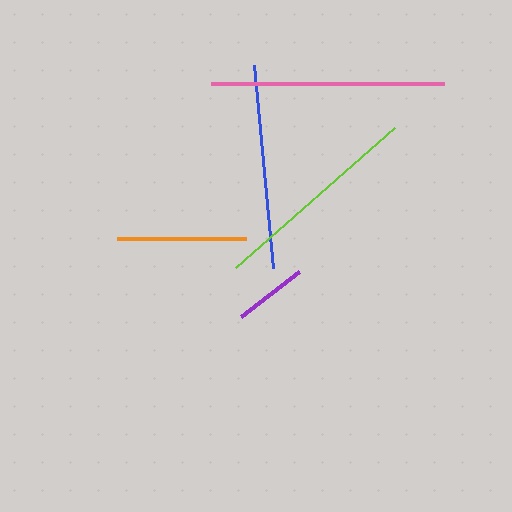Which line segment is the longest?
The pink line is the longest at approximately 233 pixels.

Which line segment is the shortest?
The purple line is the shortest at approximately 73 pixels.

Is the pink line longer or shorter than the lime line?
The pink line is longer than the lime line.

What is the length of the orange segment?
The orange segment is approximately 128 pixels long.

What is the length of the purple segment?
The purple segment is approximately 73 pixels long.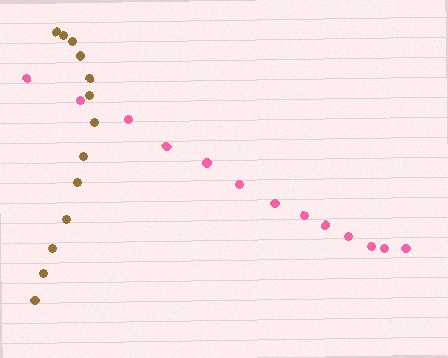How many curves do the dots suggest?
There are 2 distinct paths.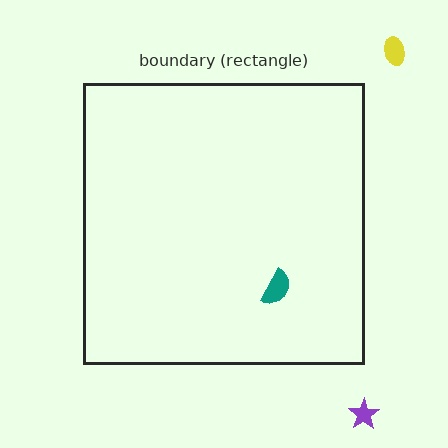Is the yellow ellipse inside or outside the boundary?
Outside.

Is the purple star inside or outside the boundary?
Outside.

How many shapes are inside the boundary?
1 inside, 2 outside.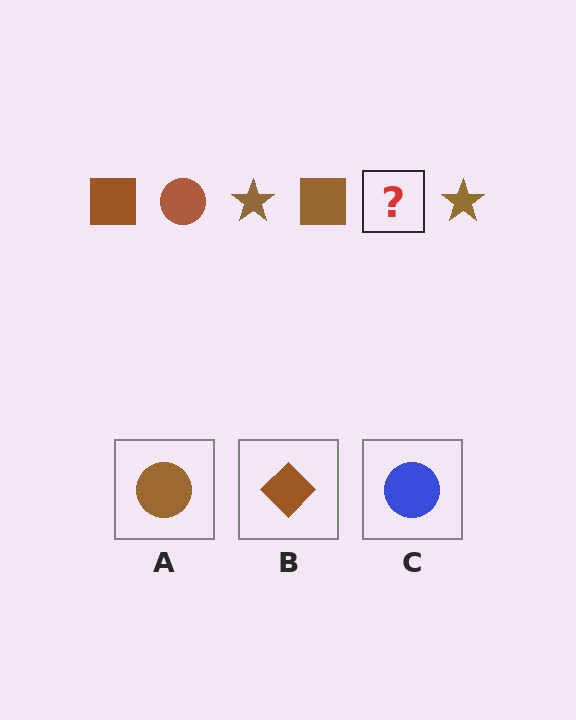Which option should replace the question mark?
Option A.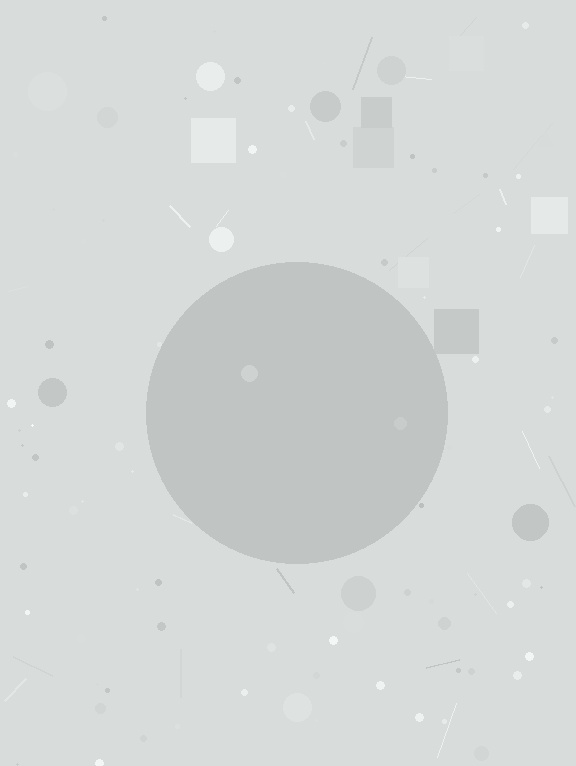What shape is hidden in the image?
A circle is hidden in the image.